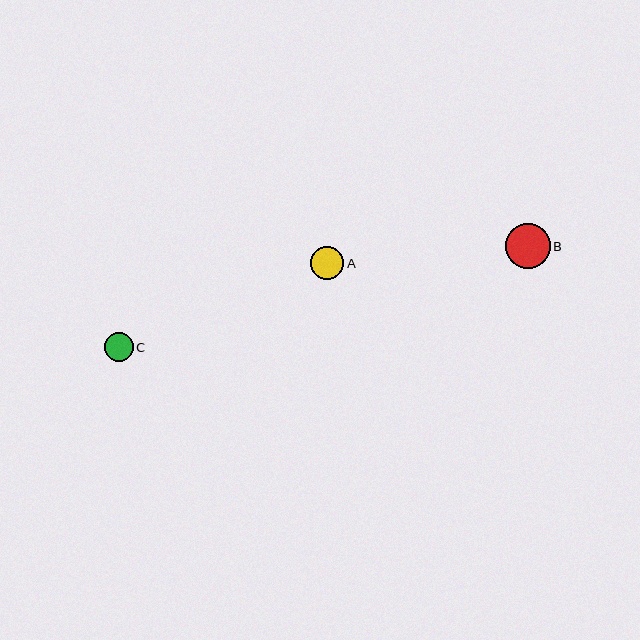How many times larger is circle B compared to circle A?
Circle B is approximately 1.3 times the size of circle A.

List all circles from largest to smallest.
From largest to smallest: B, A, C.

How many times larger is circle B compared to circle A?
Circle B is approximately 1.3 times the size of circle A.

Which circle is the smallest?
Circle C is the smallest with a size of approximately 29 pixels.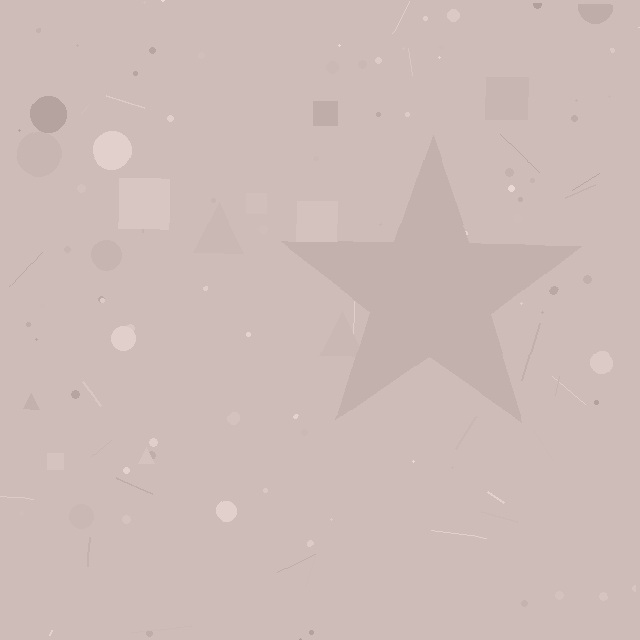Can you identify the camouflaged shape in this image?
The camouflaged shape is a star.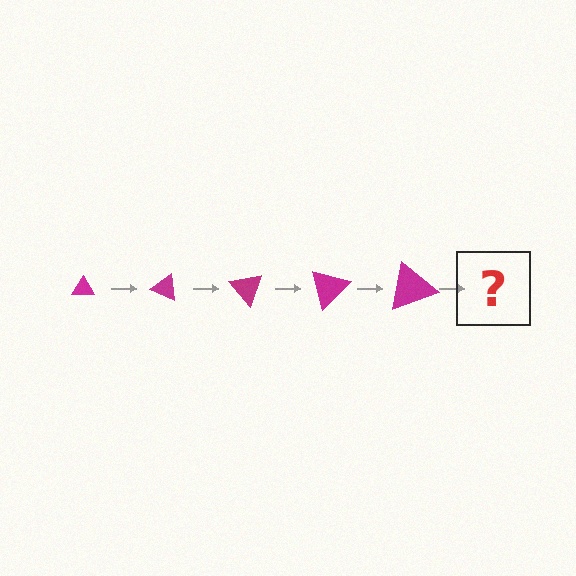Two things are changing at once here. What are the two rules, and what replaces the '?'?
The two rules are that the triangle grows larger each step and it rotates 25 degrees each step. The '?' should be a triangle, larger than the previous one and rotated 125 degrees from the start.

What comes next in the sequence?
The next element should be a triangle, larger than the previous one and rotated 125 degrees from the start.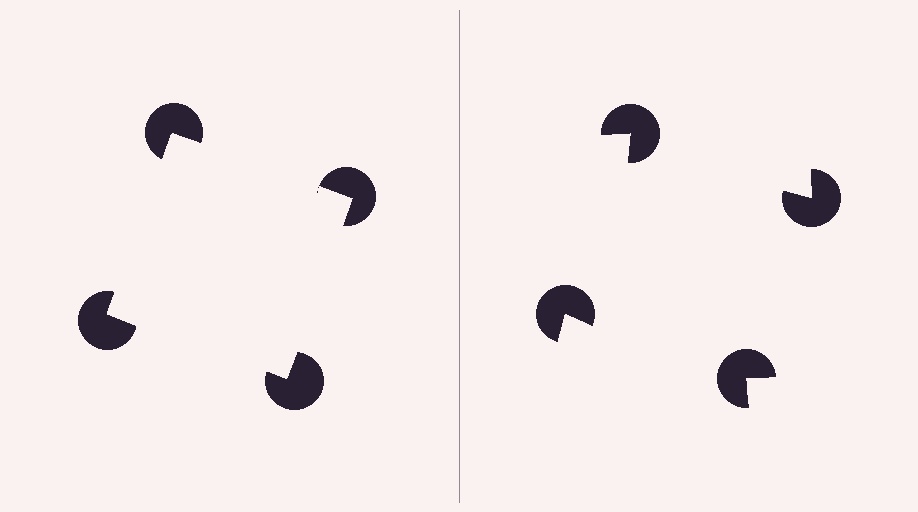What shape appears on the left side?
An illusory square.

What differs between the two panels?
The pac-man discs are positioned identically on both sides; only the wedge orientations differ. On the left they align to a square; on the right they are misaligned.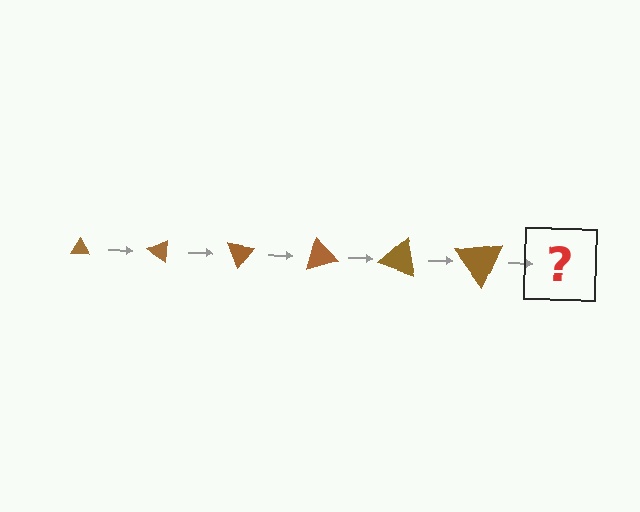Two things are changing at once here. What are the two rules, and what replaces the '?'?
The two rules are that the triangle grows larger each step and it rotates 35 degrees each step. The '?' should be a triangle, larger than the previous one and rotated 210 degrees from the start.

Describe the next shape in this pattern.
It should be a triangle, larger than the previous one and rotated 210 degrees from the start.